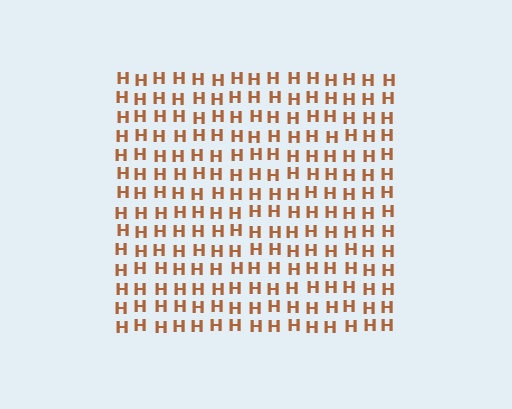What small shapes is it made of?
It is made of small letter H's.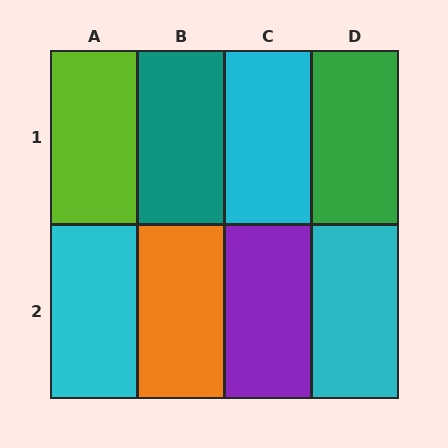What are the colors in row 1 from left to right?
Lime, teal, cyan, green.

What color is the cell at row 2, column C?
Purple.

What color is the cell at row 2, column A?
Cyan.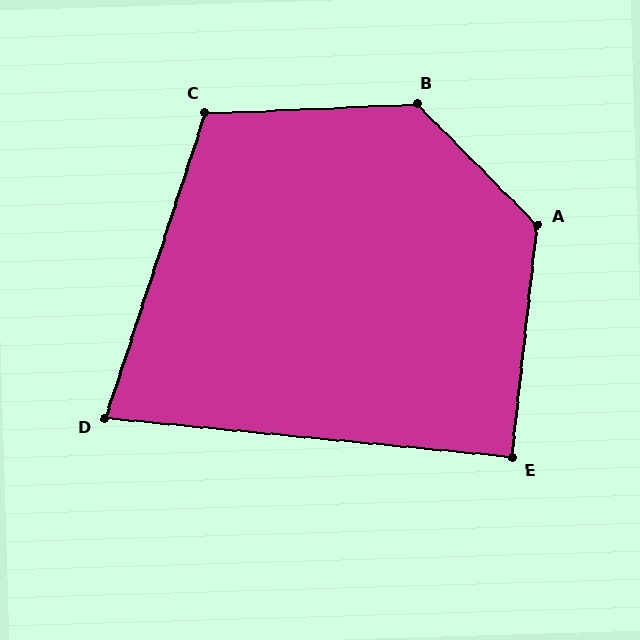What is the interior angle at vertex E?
Approximately 91 degrees (approximately right).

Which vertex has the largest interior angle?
B, at approximately 132 degrees.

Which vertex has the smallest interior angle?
D, at approximately 77 degrees.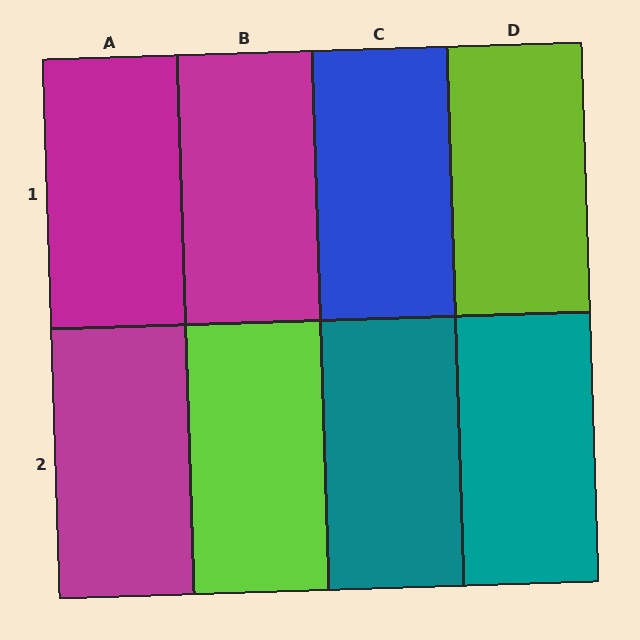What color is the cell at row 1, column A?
Magenta.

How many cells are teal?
2 cells are teal.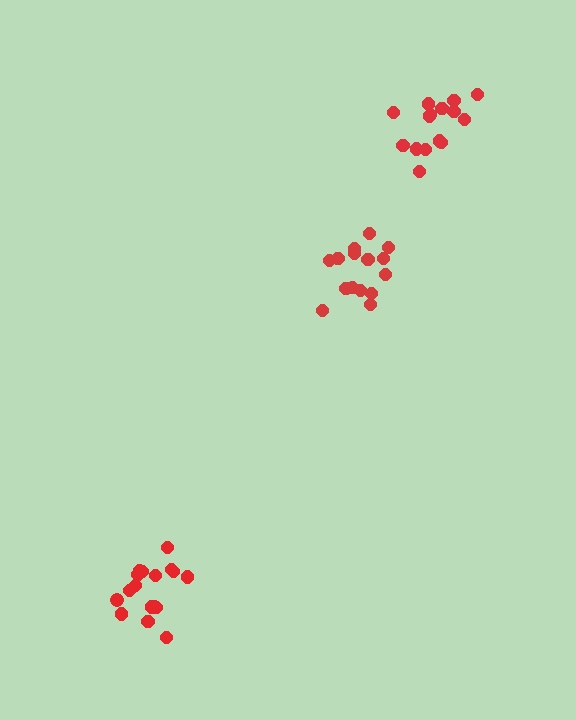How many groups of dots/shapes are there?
There are 3 groups.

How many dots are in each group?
Group 1: 15 dots, Group 2: 17 dots, Group 3: 16 dots (48 total).